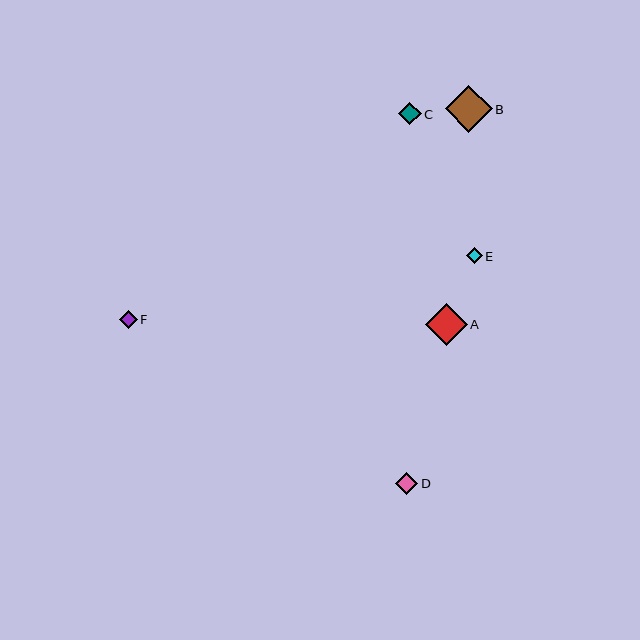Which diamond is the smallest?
Diamond E is the smallest with a size of approximately 16 pixels.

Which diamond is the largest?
Diamond B is the largest with a size of approximately 47 pixels.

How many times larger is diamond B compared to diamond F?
Diamond B is approximately 2.6 times the size of diamond F.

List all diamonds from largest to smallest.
From largest to smallest: B, A, C, D, F, E.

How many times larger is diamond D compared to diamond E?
Diamond D is approximately 1.4 times the size of diamond E.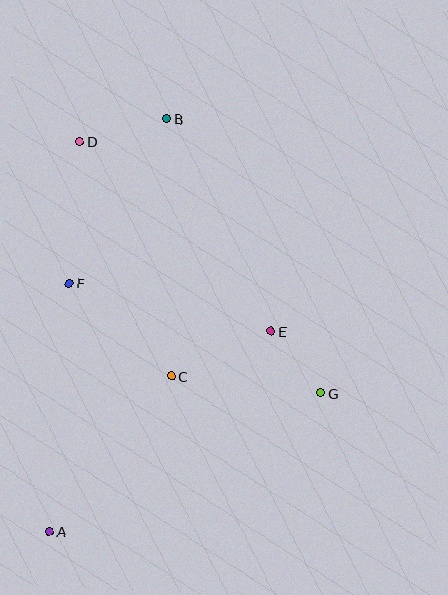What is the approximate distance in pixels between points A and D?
The distance between A and D is approximately 391 pixels.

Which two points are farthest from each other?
Points A and B are farthest from each other.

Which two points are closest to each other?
Points E and G are closest to each other.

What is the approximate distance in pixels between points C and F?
The distance between C and F is approximately 138 pixels.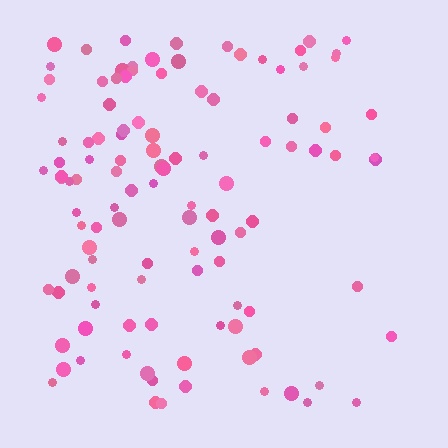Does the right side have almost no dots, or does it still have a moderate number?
Still a moderate number, just noticeably fewer than the left.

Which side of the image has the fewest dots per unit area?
The right.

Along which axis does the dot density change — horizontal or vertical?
Horizontal.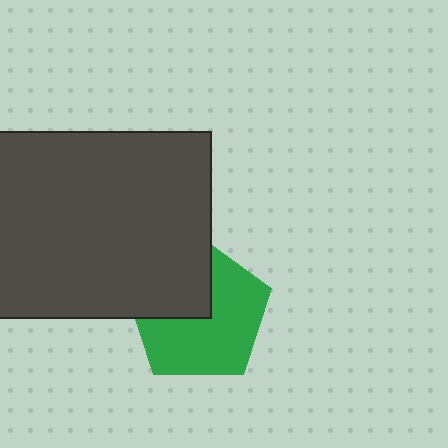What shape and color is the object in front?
The object in front is a dark gray rectangle.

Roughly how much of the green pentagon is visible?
About half of it is visible (roughly 64%).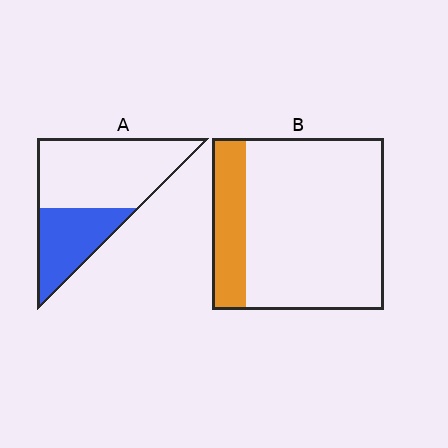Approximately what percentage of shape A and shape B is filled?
A is approximately 35% and B is approximately 20%.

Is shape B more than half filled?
No.